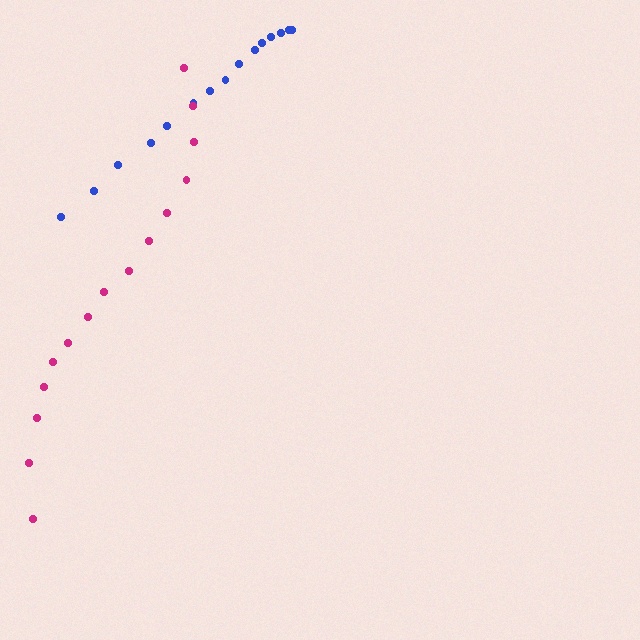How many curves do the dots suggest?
There are 2 distinct paths.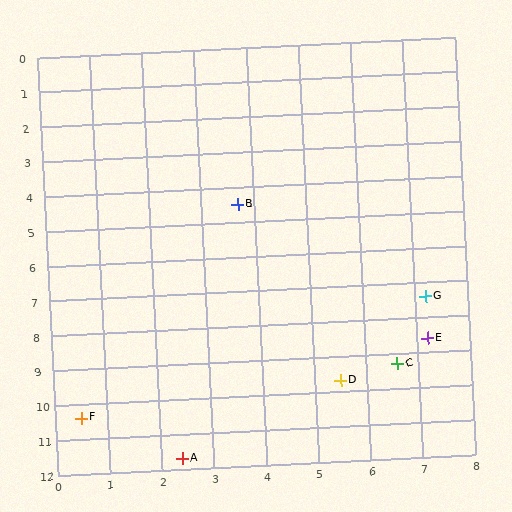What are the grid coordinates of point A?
Point A is at approximately (2.4, 11.7).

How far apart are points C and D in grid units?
Points C and D are about 1.2 grid units apart.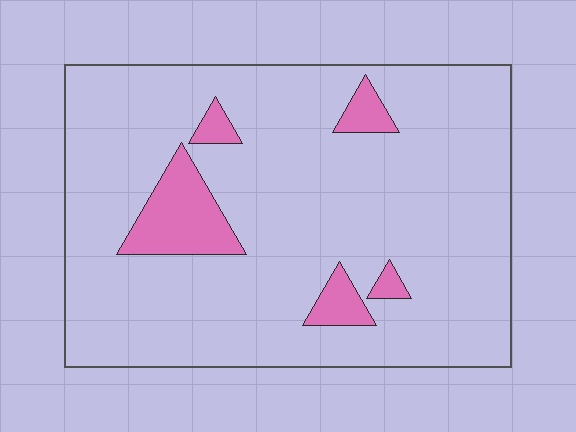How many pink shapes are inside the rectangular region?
5.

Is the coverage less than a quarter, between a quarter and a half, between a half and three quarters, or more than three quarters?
Less than a quarter.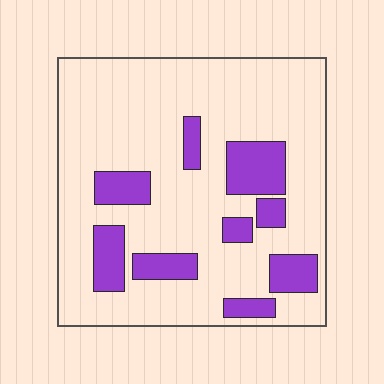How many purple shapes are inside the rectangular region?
9.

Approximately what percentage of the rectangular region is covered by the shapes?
Approximately 20%.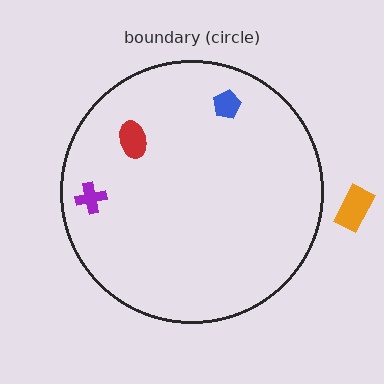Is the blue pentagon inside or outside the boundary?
Inside.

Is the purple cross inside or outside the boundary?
Inside.